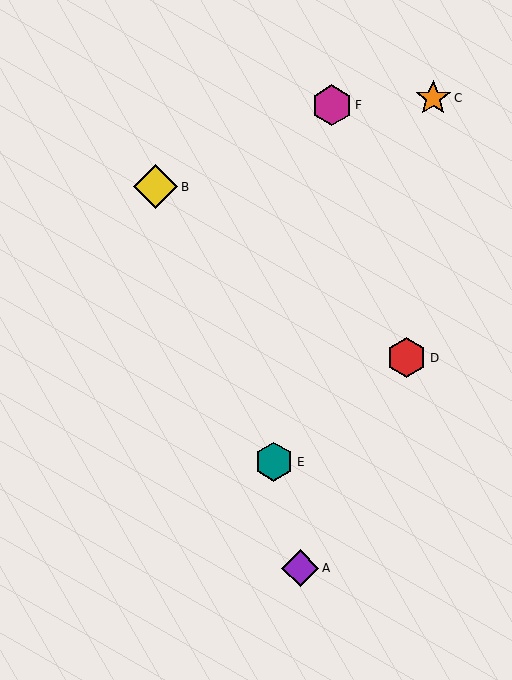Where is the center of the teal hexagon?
The center of the teal hexagon is at (274, 462).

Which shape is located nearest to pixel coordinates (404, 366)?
The red hexagon (labeled D) at (407, 358) is nearest to that location.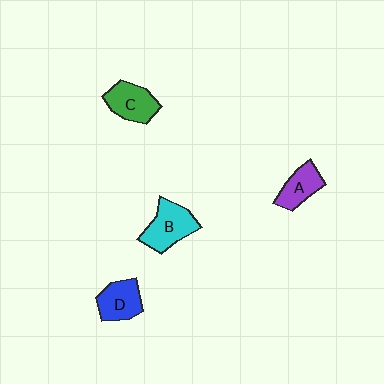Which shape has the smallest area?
Shape A (purple).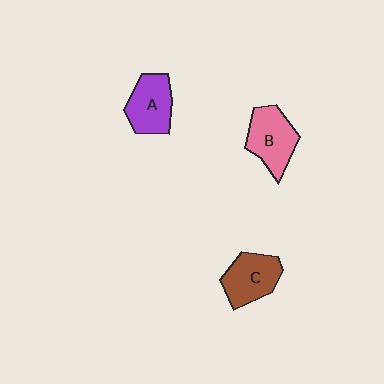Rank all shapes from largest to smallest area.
From largest to smallest: B (pink), C (brown), A (purple).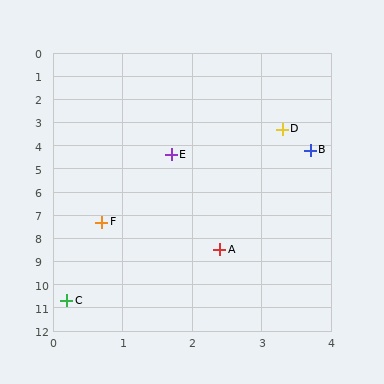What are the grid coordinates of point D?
Point D is at approximately (3.3, 3.3).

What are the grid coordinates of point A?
Point A is at approximately (2.4, 8.5).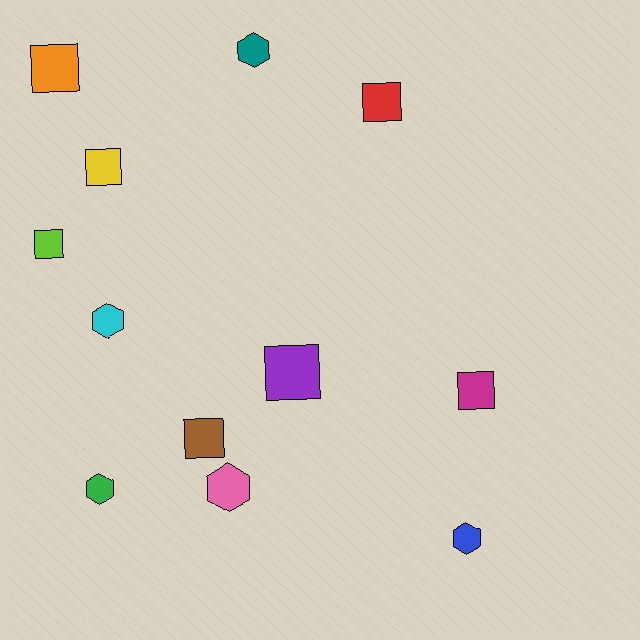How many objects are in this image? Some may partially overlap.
There are 12 objects.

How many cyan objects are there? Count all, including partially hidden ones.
There is 1 cyan object.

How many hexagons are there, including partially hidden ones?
There are 5 hexagons.